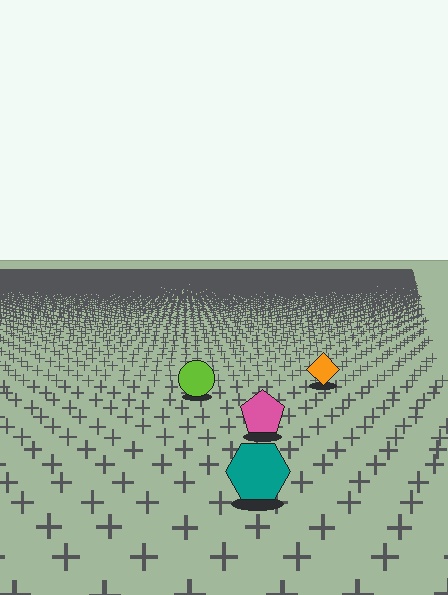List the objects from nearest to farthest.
From nearest to farthest: the teal hexagon, the pink pentagon, the lime circle, the orange diamond.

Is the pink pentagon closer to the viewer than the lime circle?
Yes. The pink pentagon is closer — you can tell from the texture gradient: the ground texture is coarser near it.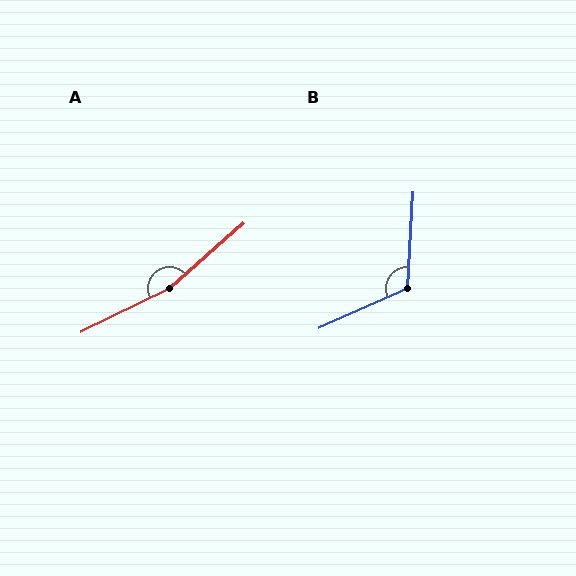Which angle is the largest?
A, at approximately 165 degrees.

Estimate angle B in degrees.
Approximately 117 degrees.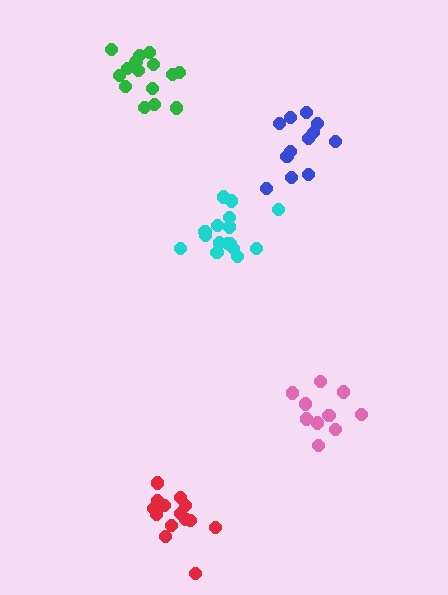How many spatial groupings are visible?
There are 5 spatial groupings.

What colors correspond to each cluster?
The clusters are colored: pink, cyan, red, blue, green.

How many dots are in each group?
Group 1: 10 dots, Group 2: 16 dots, Group 3: 14 dots, Group 4: 12 dots, Group 5: 15 dots (67 total).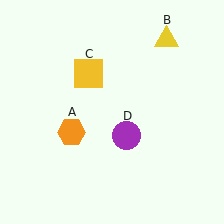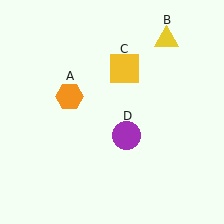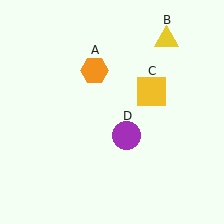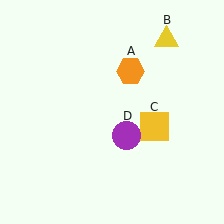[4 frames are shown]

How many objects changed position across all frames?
2 objects changed position: orange hexagon (object A), yellow square (object C).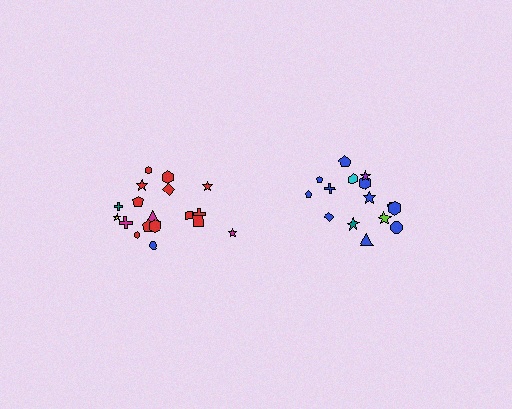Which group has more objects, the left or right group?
The left group.